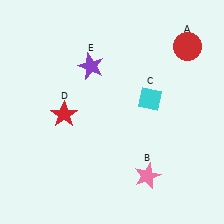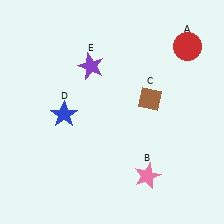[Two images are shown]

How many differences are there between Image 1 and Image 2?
There are 2 differences between the two images.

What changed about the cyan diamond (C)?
In Image 1, C is cyan. In Image 2, it changed to brown.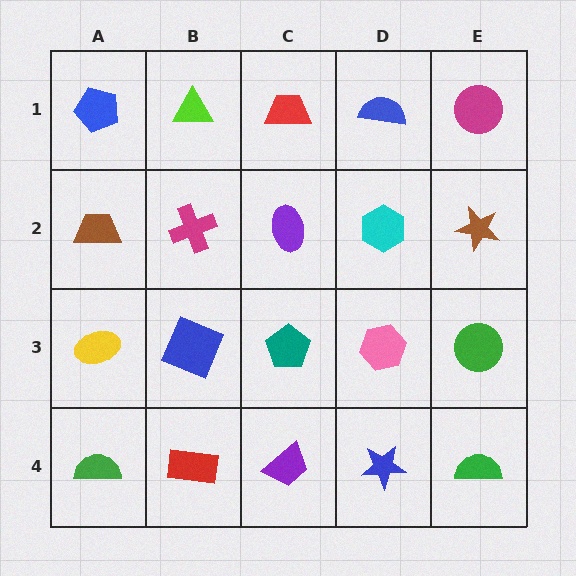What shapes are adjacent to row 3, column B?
A magenta cross (row 2, column B), a red rectangle (row 4, column B), a yellow ellipse (row 3, column A), a teal pentagon (row 3, column C).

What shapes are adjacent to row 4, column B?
A blue square (row 3, column B), a green semicircle (row 4, column A), a purple trapezoid (row 4, column C).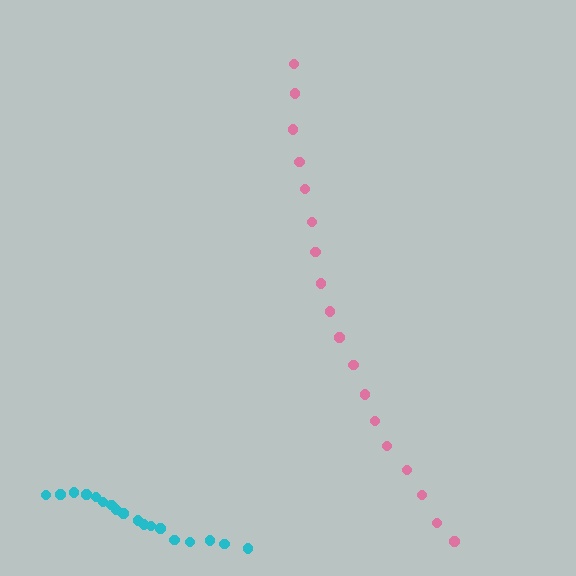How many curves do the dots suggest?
There are 2 distinct paths.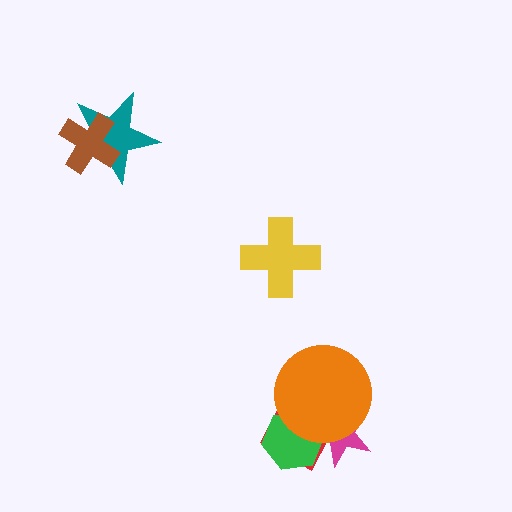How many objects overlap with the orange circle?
3 objects overlap with the orange circle.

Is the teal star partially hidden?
Yes, it is partially covered by another shape.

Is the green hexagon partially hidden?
Yes, it is partially covered by another shape.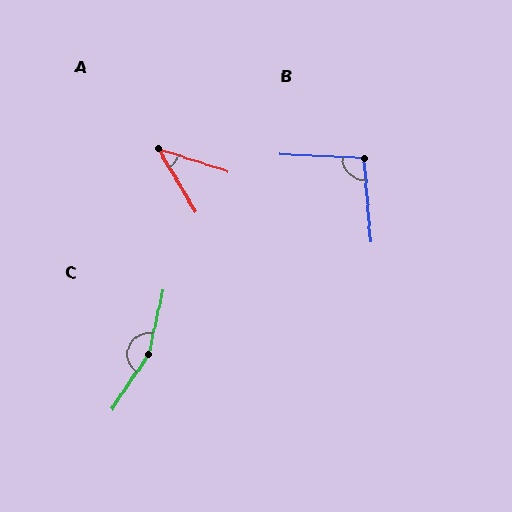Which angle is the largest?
C, at approximately 158 degrees.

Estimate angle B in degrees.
Approximately 97 degrees.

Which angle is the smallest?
A, at approximately 42 degrees.